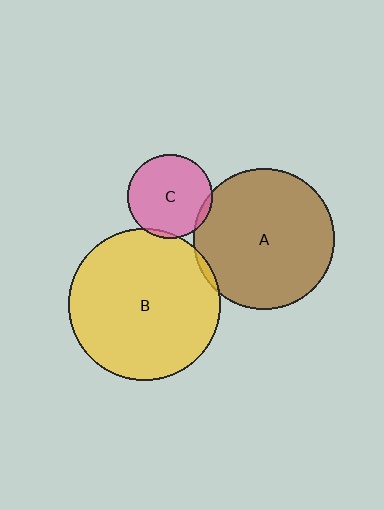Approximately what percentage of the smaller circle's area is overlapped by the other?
Approximately 5%.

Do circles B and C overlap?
Yes.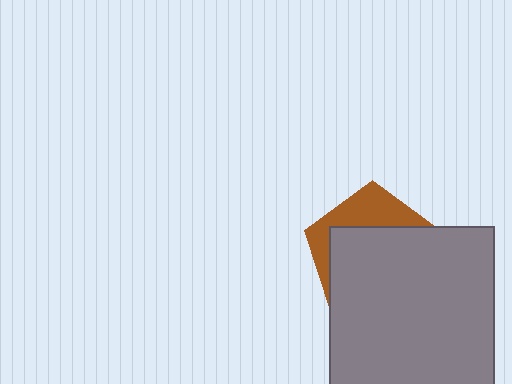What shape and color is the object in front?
The object in front is a gray rectangle.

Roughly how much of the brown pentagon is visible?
A small part of it is visible (roughly 32%).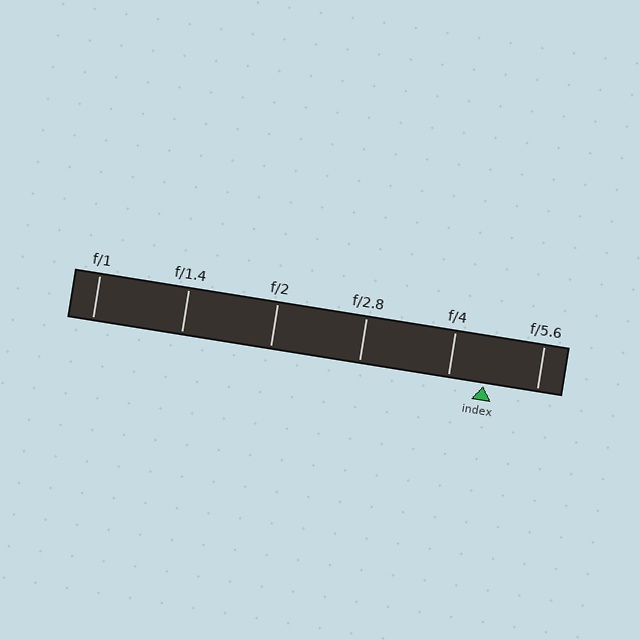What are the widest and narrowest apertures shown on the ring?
The widest aperture shown is f/1 and the narrowest is f/5.6.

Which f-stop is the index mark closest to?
The index mark is closest to f/4.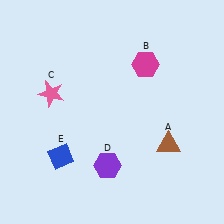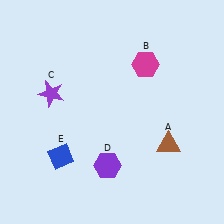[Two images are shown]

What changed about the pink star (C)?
In Image 1, C is pink. In Image 2, it changed to purple.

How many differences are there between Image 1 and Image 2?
There is 1 difference between the two images.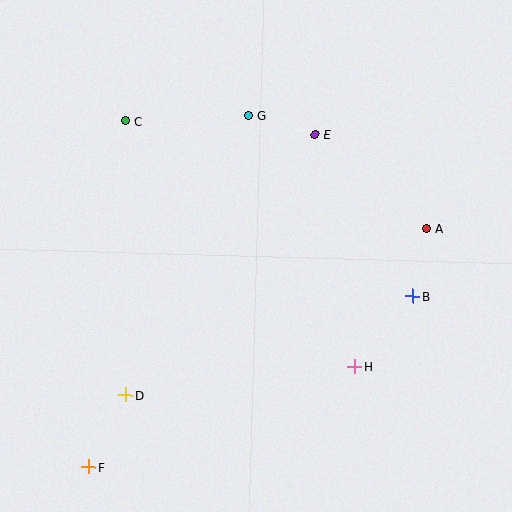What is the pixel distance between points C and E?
The distance between C and E is 190 pixels.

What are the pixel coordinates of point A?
Point A is at (426, 229).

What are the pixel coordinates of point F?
Point F is at (89, 467).